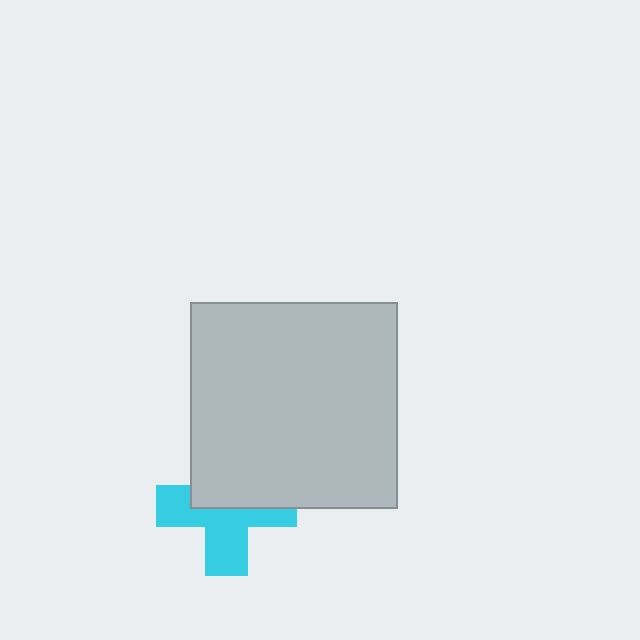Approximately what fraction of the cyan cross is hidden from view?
Roughly 47% of the cyan cross is hidden behind the light gray square.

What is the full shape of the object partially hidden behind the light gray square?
The partially hidden object is a cyan cross.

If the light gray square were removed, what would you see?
You would see the complete cyan cross.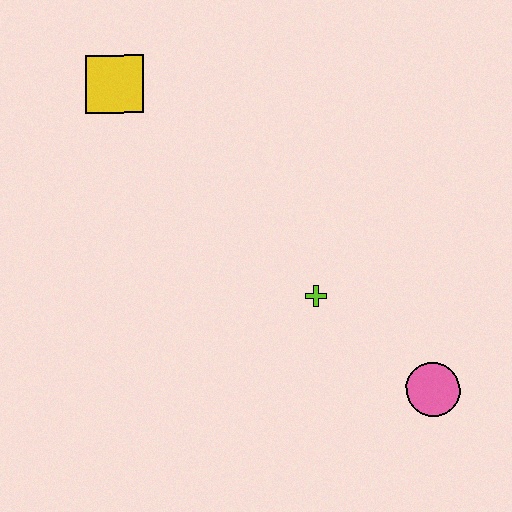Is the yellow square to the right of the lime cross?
No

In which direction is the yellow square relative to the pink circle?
The yellow square is to the left of the pink circle.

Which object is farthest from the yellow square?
The pink circle is farthest from the yellow square.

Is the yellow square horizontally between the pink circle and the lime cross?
No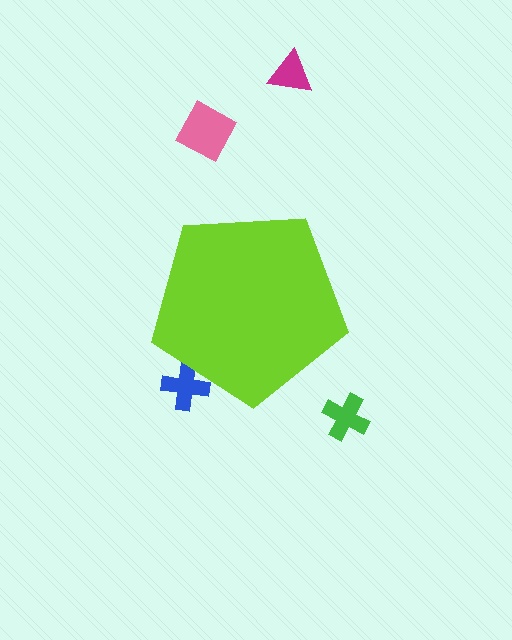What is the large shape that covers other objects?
A lime pentagon.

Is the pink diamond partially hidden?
No, the pink diamond is fully visible.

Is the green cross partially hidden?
No, the green cross is fully visible.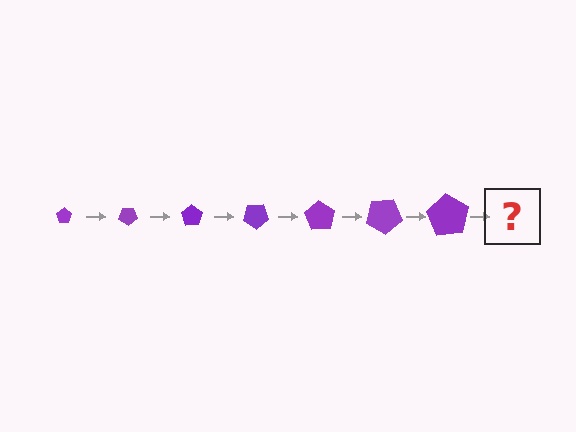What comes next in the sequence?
The next element should be a pentagon, larger than the previous one and rotated 245 degrees from the start.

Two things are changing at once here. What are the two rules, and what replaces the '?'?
The two rules are that the pentagon grows larger each step and it rotates 35 degrees each step. The '?' should be a pentagon, larger than the previous one and rotated 245 degrees from the start.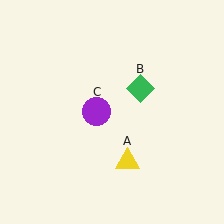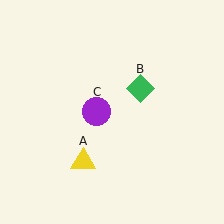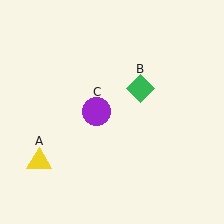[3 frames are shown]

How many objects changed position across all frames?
1 object changed position: yellow triangle (object A).